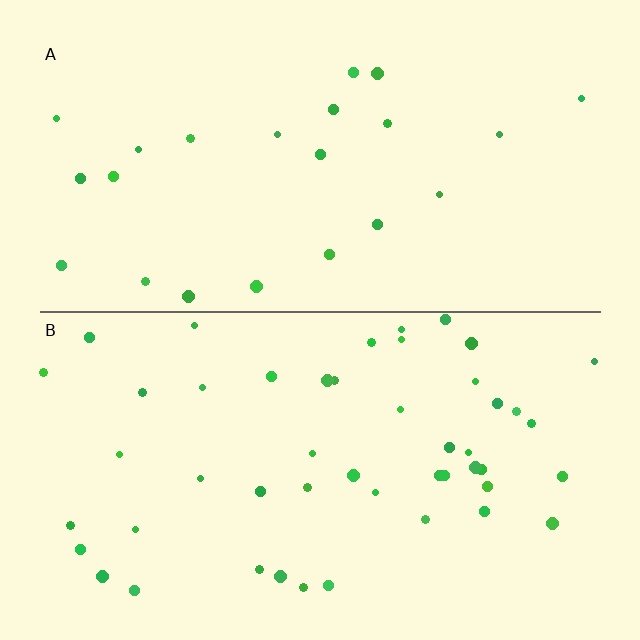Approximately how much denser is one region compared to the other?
Approximately 2.2× — region B over region A.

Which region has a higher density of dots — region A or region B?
B (the bottom).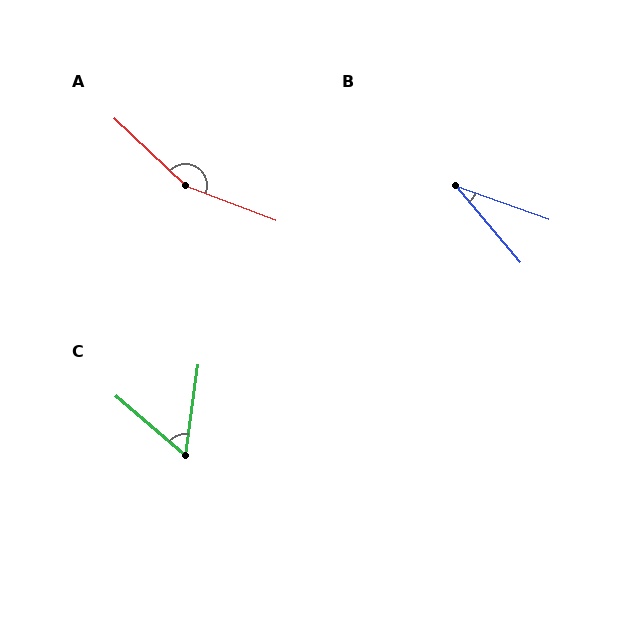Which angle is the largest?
A, at approximately 158 degrees.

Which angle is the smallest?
B, at approximately 30 degrees.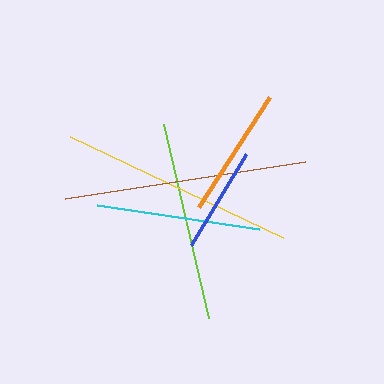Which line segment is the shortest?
The blue line is the shortest at approximately 106 pixels.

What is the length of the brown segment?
The brown segment is approximately 242 pixels long.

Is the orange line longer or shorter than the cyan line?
The cyan line is longer than the orange line.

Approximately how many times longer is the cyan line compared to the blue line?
The cyan line is approximately 1.5 times the length of the blue line.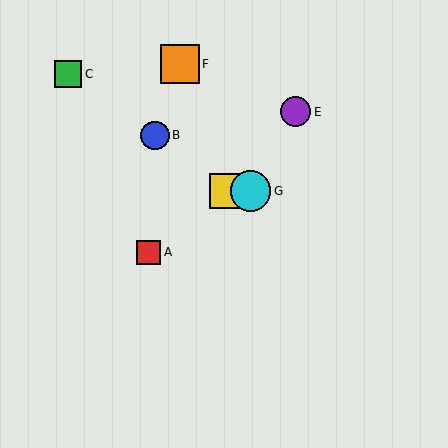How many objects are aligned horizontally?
2 objects (D, G) are aligned horizontally.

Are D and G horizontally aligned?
Yes, both are at y≈191.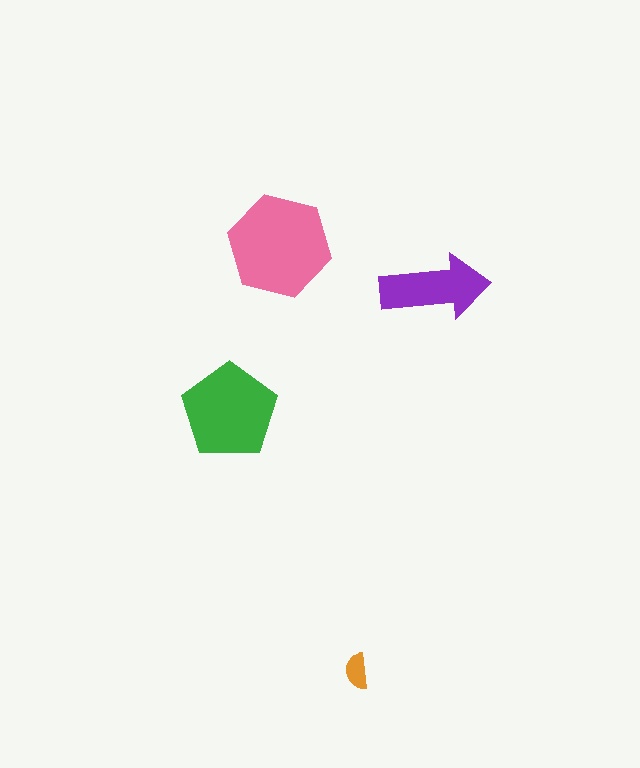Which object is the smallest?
The orange semicircle.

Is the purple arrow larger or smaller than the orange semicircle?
Larger.